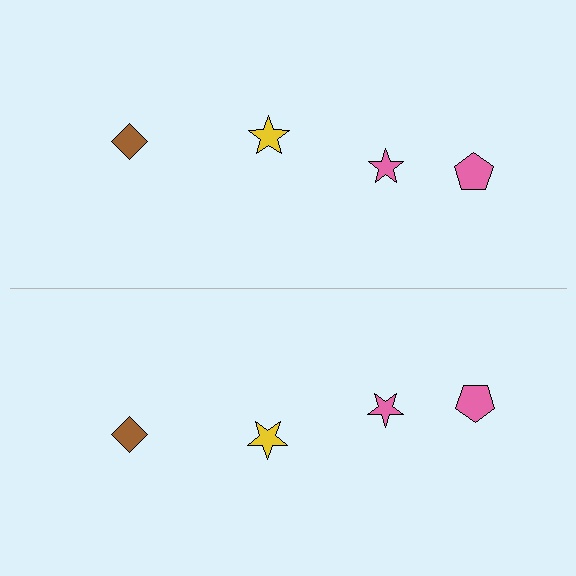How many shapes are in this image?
There are 8 shapes in this image.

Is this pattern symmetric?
Yes, this pattern has bilateral (reflection) symmetry.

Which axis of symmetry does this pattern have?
The pattern has a horizontal axis of symmetry running through the center of the image.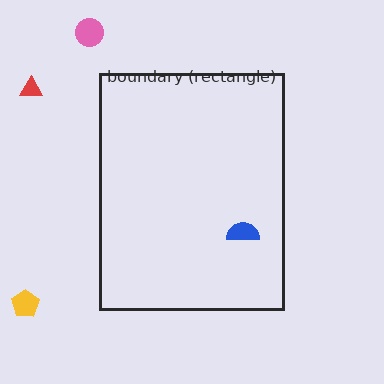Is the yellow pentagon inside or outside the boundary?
Outside.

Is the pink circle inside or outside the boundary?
Outside.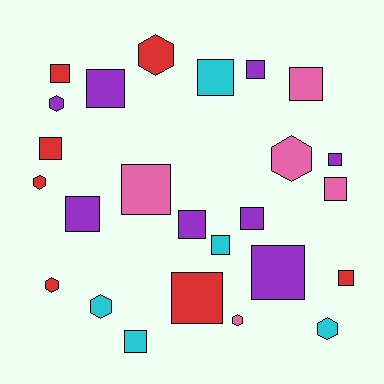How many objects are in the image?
There are 25 objects.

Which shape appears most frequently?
Square, with 17 objects.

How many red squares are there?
There are 4 red squares.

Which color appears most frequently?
Purple, with 8 objects.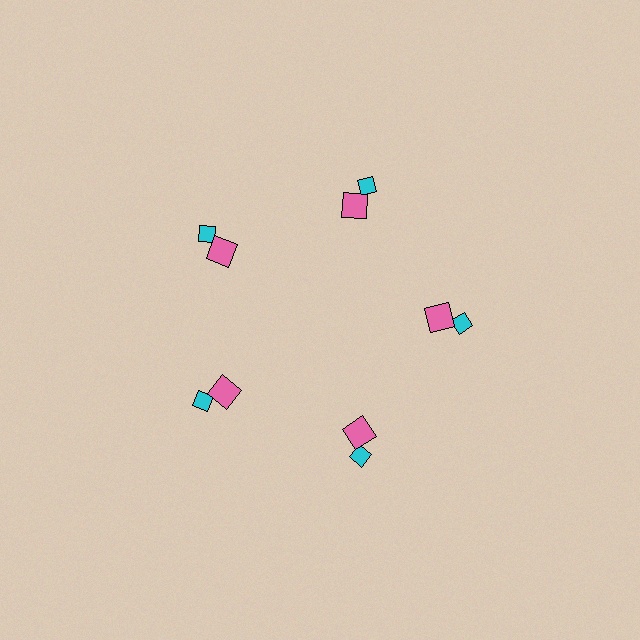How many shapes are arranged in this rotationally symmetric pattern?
There are 10 shapes, arranged in 5 groups of 2.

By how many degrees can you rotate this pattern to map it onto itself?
The pattern maps onto itself every 72 degrees of rotation.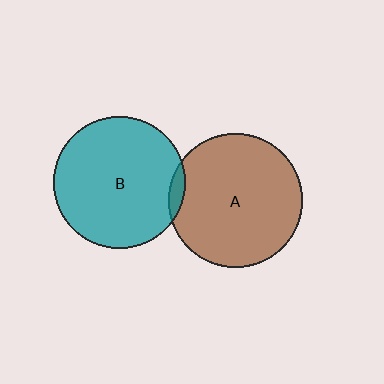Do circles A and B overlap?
Yes.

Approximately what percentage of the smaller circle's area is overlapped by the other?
Approximately 5%.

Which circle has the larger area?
Circle A (brown).